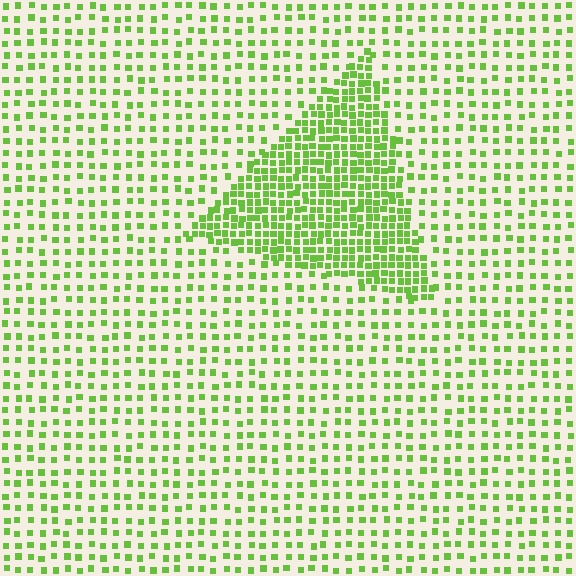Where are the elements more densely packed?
The elements are more densely packed inside the triangle boundary.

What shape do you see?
I see a triangle.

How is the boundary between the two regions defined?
The boundary is defined by a change in element density (approximately 2.4x ratio). All elements are the same color, size, and shape.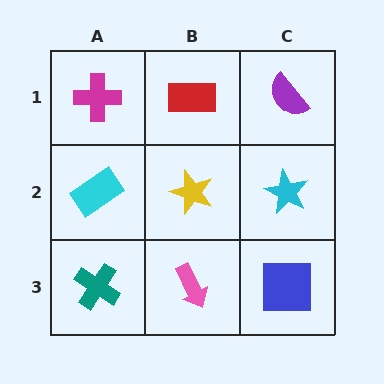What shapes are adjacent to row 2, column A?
A magenta cross (row 1, column A), a teal cross (row 3, column A), a yellow star (row 2, column B).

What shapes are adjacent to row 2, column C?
A purple semicircle (row 1, column C), a blue square (row 3, column C), a yellow star (row 2, column B).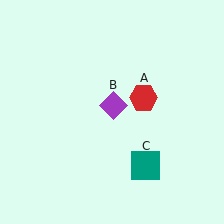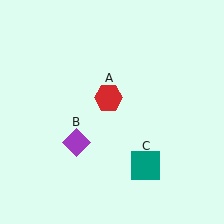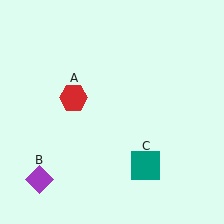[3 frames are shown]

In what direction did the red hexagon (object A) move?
The red hexagon (object A) moved left.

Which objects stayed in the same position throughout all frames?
Teal square (object C) remained stationary.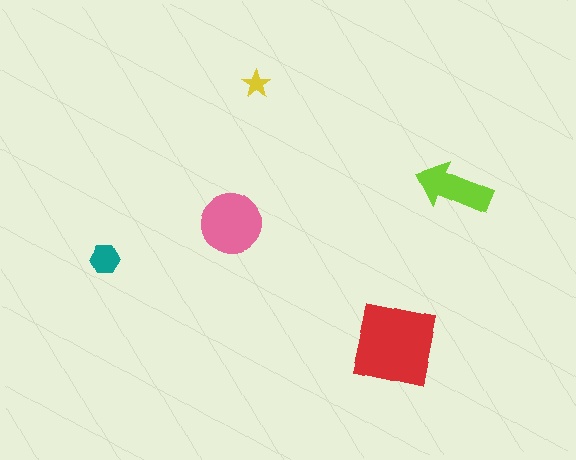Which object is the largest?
The red square.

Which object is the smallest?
The yellow star.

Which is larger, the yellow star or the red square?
The red square.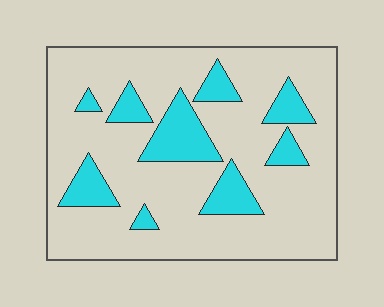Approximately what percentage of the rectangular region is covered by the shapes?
Approximately 20%.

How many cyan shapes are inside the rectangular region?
9.